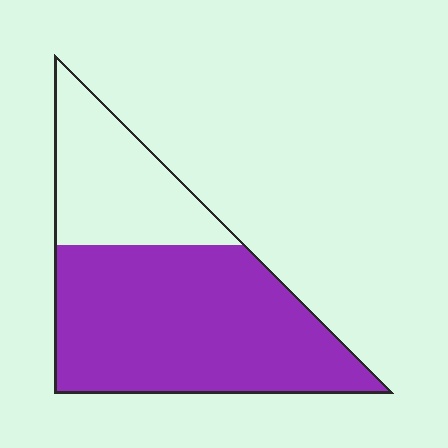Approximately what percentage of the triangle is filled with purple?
Approximately 70%.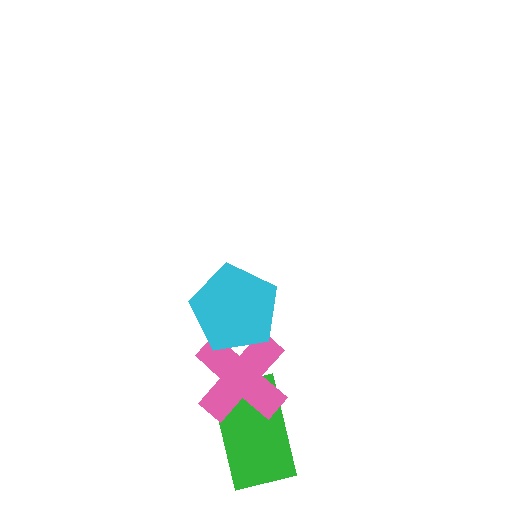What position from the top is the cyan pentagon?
The cyan pentagon is 1st from the top.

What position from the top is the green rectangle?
The green rectangle is 3rd from the top.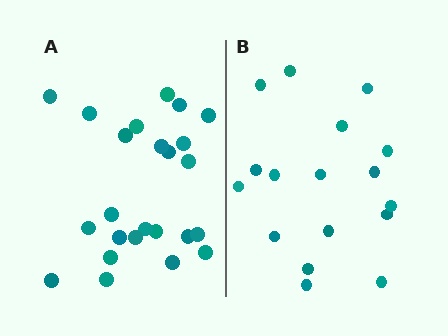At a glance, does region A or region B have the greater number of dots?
Region A (the left region) has more dots.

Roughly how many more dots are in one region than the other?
Region A has roughly 8 or so more dots than region B.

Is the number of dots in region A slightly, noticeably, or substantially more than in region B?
Region A has noticeably more, but not dramatically so. The ratio is roughly 1.4 to 1.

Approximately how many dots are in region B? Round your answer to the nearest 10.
About 20 dots. (The exact count is 17, which rounds to 20.)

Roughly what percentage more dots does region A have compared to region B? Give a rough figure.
About 40% more.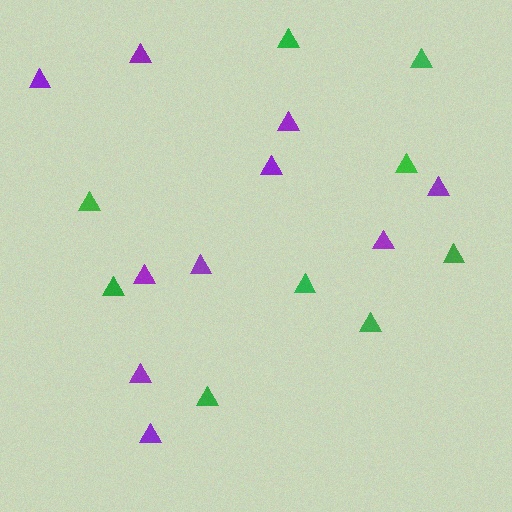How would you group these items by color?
There are 2 groups: one group of purple triangles (10) and one group of green triangles (9).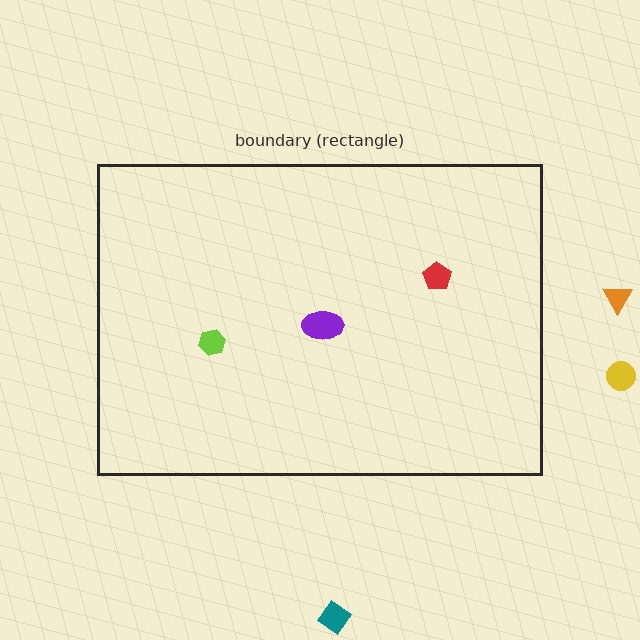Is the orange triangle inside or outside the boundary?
Outside.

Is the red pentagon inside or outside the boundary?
Inside.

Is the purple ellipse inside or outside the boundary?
Inside.